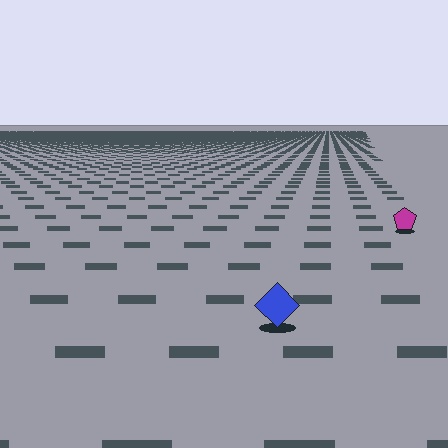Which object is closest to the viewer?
The blue diamond is closest. The texture marks near it are larger and more spread out.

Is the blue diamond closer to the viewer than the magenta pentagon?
Yes. The blue diamond is closer — you can tell from the texture gradient: the ground texture is coarser near it.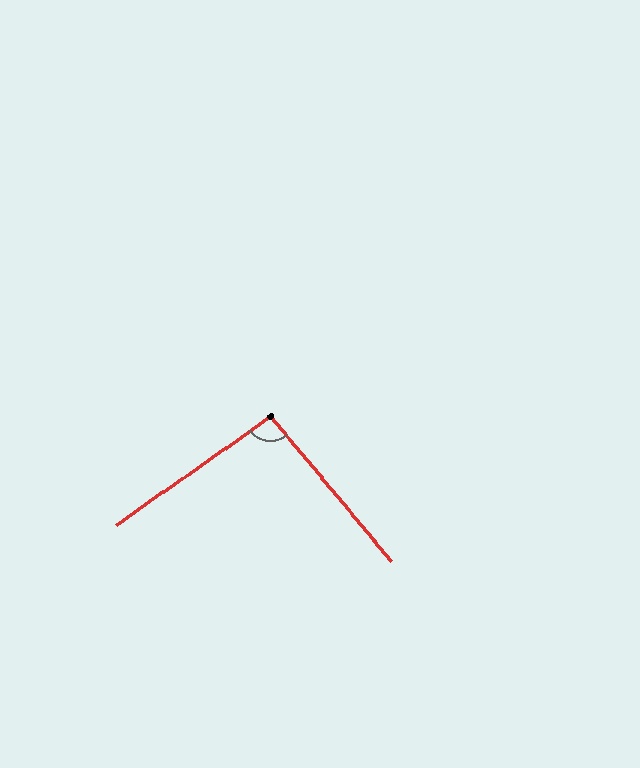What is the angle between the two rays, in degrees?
Approximately 95 degrees.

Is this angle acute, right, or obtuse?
It is approximately a right angle.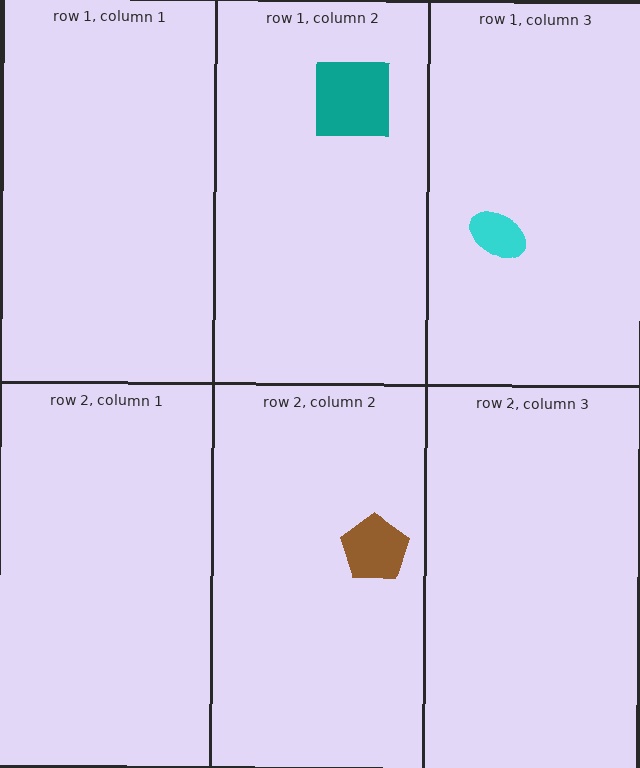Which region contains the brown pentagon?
The row 2, column 2 region.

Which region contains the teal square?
The row 1, column 2 region.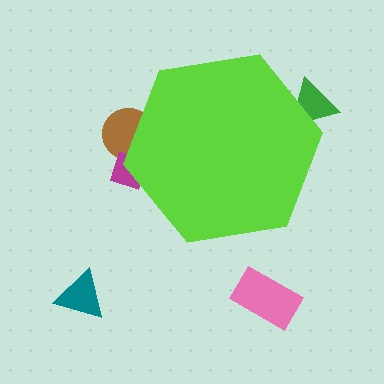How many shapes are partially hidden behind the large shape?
3 shapes are partially hidden.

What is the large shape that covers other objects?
A lime hexagon.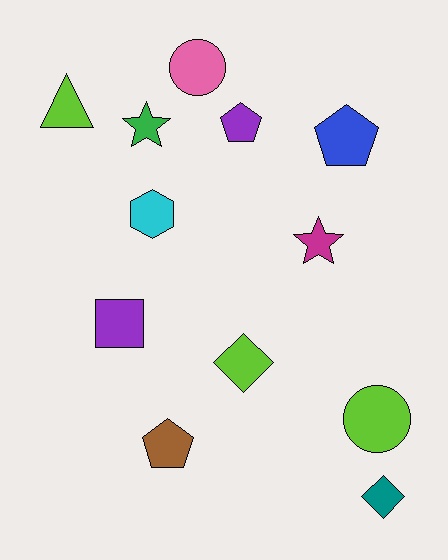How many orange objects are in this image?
There are no orange objects.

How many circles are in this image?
There are 2 circles.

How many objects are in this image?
There are 12 objects.